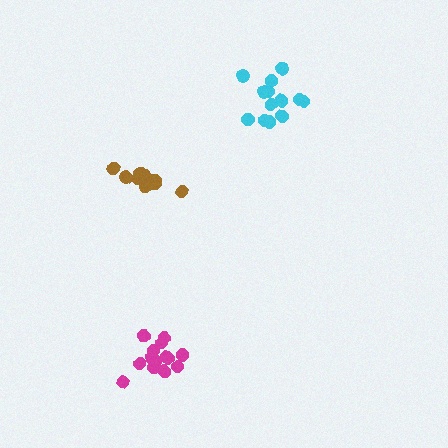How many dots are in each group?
Group 1: 15 dots, Group 2: 14 dots, Group 3: 10 dots (39 total).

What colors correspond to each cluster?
The clusters are colored: cyan, magenta, brown.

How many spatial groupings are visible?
There are 3 spatial groupings.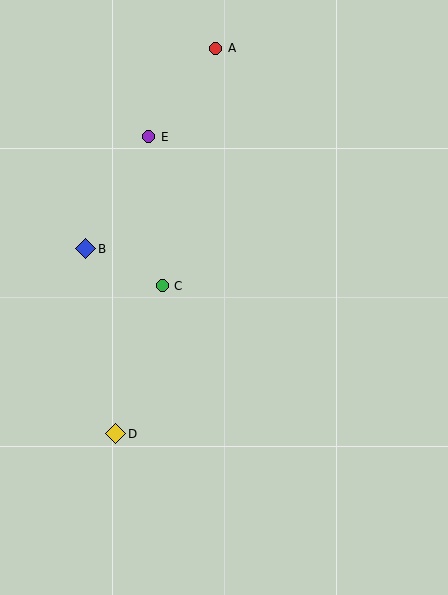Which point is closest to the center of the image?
Point C at (162, 286) is closest to the center.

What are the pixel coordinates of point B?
Point B is at (86, 249).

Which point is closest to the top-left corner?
Point E is closest to the top-left corner.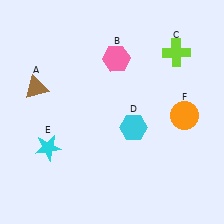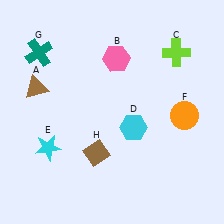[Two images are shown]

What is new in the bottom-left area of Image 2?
A brown diamond (H) was added in the bottom-left area of Image 2.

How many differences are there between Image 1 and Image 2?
There are 2 differences between the two images.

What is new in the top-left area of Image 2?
A teal cross (G) was added in the top-left area of Image 2.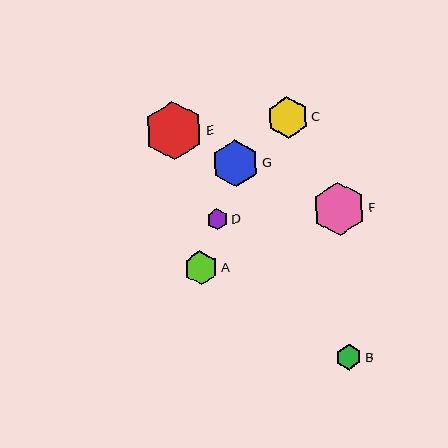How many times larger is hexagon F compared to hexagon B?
Hexagon F is approximately 2.1 times the size of hexagon B.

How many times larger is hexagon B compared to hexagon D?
Hexagon B is approximately 1.2 times the size of hexagon D.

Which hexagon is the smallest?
Hexagon D is the smallest with a size of approximately 21 pixels.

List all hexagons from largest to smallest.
From largest to smallest: E, F, G, C, A, B, D.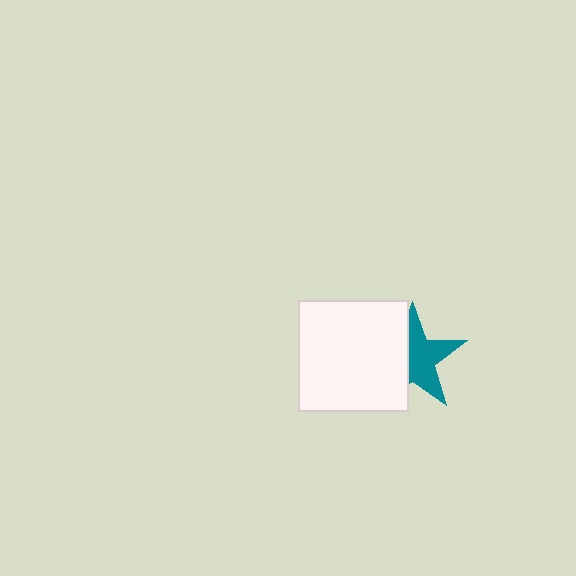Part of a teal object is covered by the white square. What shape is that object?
It is a star.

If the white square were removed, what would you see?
You would see the complete teal star.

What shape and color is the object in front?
The object in front is a white square.